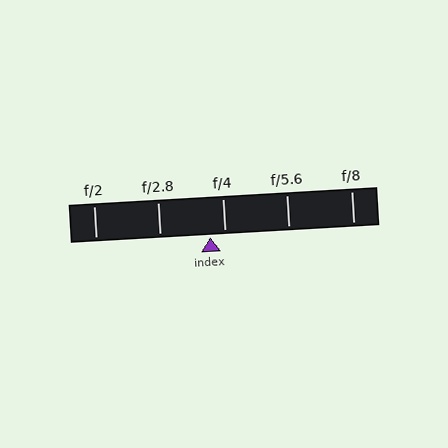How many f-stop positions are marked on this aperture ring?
There are 5 f-stop positions marked.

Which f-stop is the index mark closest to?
The index mark is closest to f/4.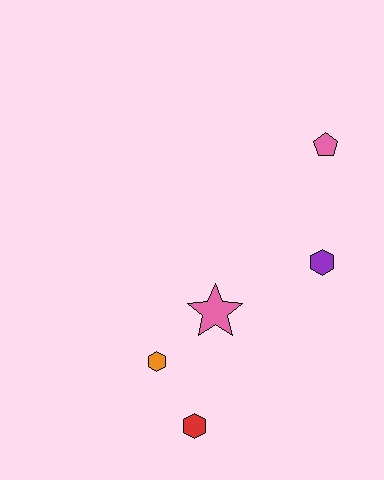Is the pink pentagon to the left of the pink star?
No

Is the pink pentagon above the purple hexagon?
Yes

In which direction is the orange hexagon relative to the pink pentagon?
The orange hexagon is below the pink pentagon.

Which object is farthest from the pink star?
The pink pentagon is farthest from the pink star.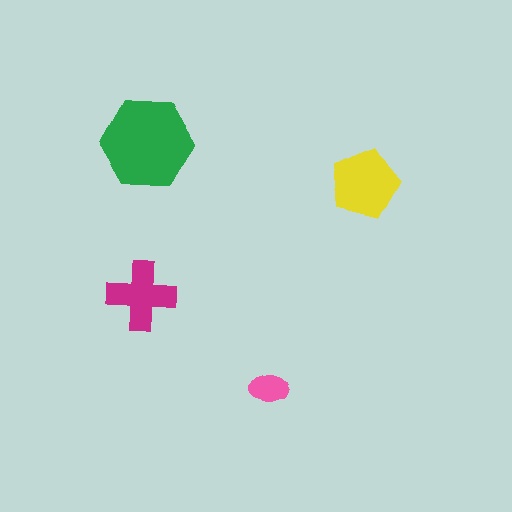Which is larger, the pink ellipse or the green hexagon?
The green hexagon.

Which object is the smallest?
The pink ellipse.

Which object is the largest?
The green hexagon.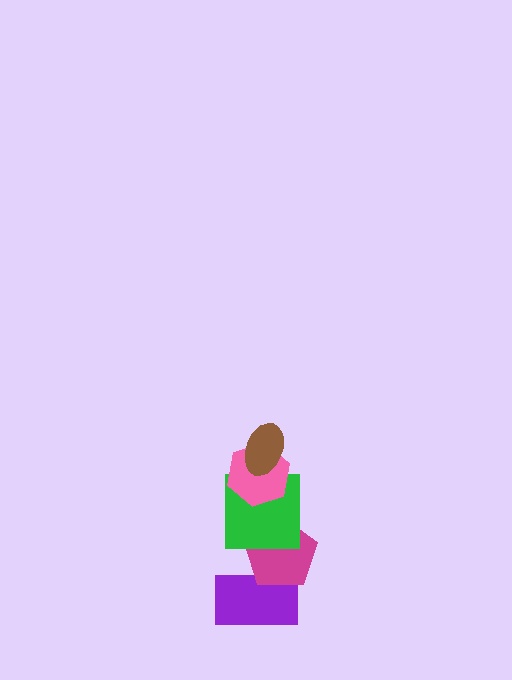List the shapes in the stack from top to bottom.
From top to bottom: the brown ellipse, the pink hexagon, the green square, the magenta pentagon, the purple rectangle.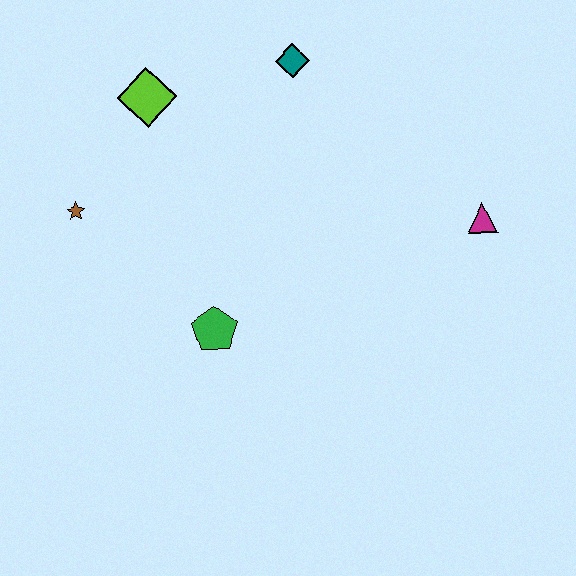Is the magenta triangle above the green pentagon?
Yes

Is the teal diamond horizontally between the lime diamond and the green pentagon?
No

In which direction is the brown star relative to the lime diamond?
The brown star is below the lime diamond.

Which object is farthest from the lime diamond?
The magenta triangle is farthest from the lime diamond.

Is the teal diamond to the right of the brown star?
Yes